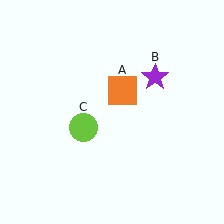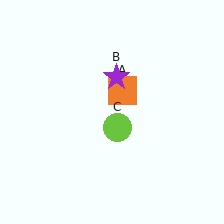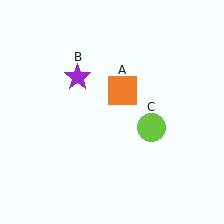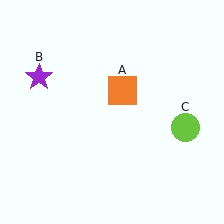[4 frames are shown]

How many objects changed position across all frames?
2 objects changed position: purple star (object B), lime circle (object C).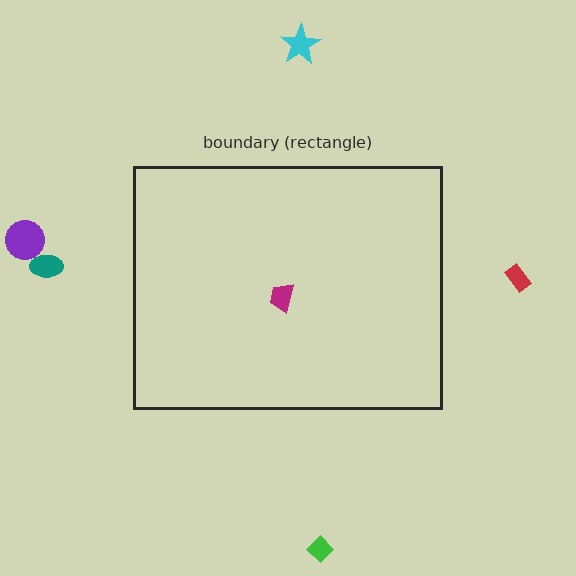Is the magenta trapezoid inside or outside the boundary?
Inside.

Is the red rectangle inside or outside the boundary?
Outside.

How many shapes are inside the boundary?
1 inside, 5 outside.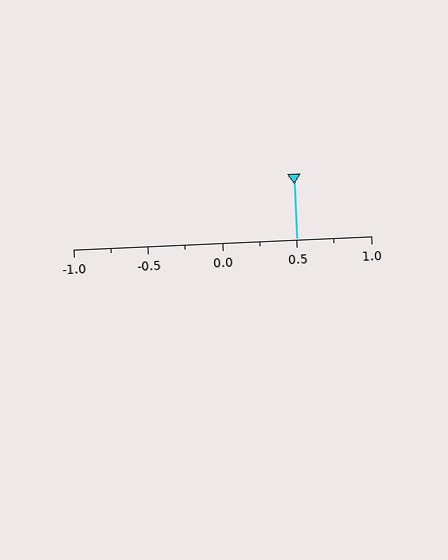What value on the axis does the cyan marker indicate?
The marker indicates approximately 0.5.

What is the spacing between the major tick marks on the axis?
The major ticks are spaced 0.5 apart.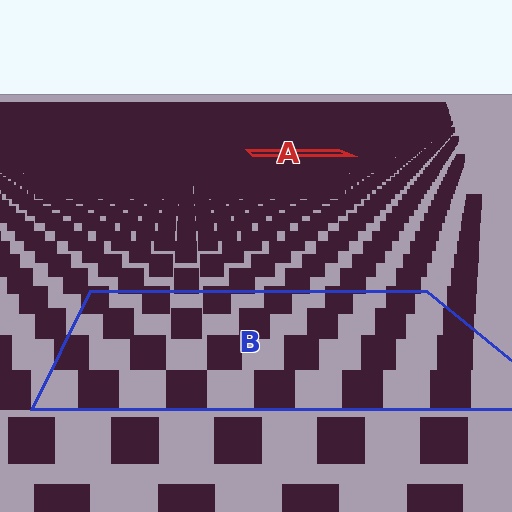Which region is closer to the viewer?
Region B is closer. The texture elements there are larger and more spread out.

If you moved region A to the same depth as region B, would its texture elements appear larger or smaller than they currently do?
They would appear larger. At a closer depth, the same texture elements are projected at a bigger on-screen size.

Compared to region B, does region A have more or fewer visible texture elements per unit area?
Region A has more texture elements per unit area — they are packed more densely because it is farther away.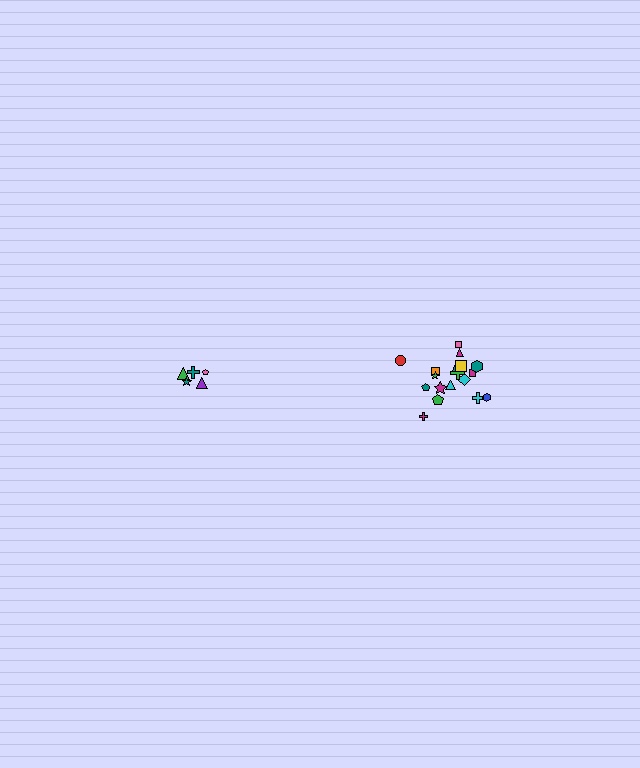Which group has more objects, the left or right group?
The right group.